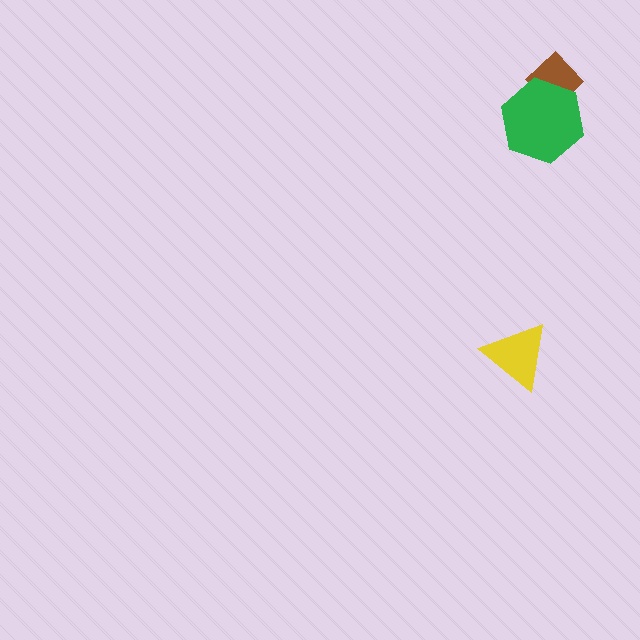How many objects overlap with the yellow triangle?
0 objects overlap with the yellow triangle.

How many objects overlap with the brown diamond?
1 object overlaps with the brown diamond.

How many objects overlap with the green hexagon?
1 object overlaps with the green hexagon.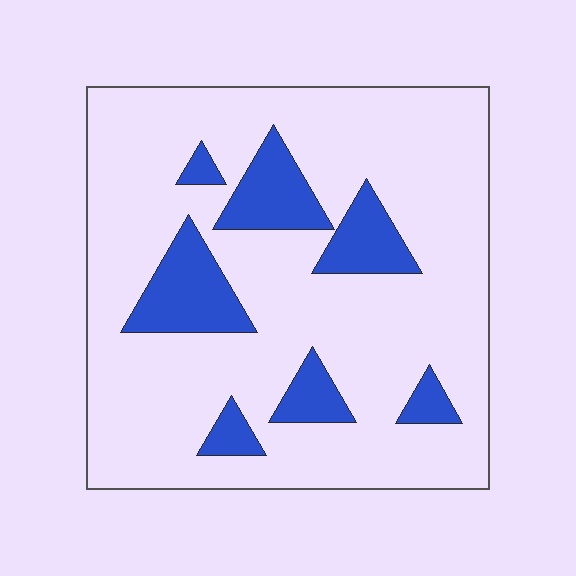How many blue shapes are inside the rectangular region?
7.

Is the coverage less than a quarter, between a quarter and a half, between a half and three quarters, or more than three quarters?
Less than a quarter.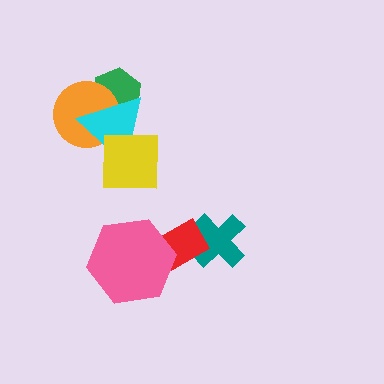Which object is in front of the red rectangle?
The pink hexagon is in front of the red rectangle.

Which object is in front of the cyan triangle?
The yellow square is in front of the cyan triangle.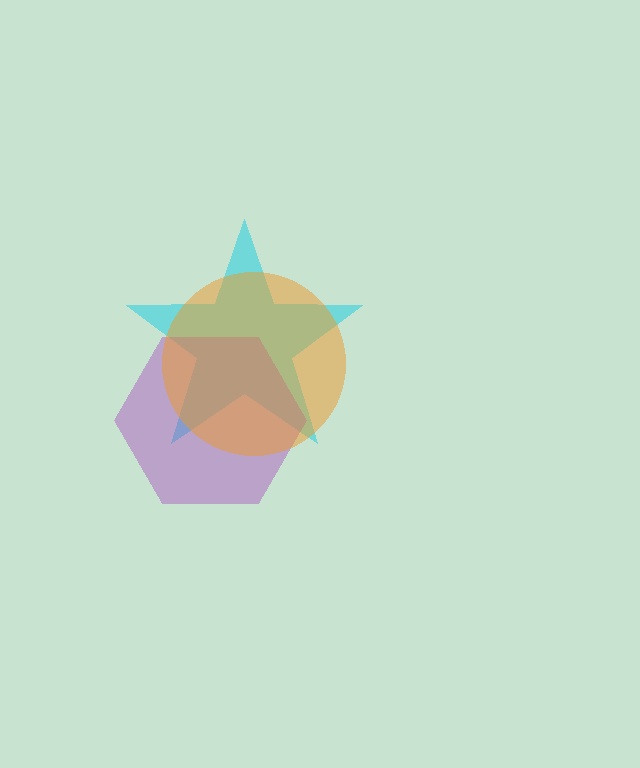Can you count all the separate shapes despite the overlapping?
Yes, there are 3 separate shapes.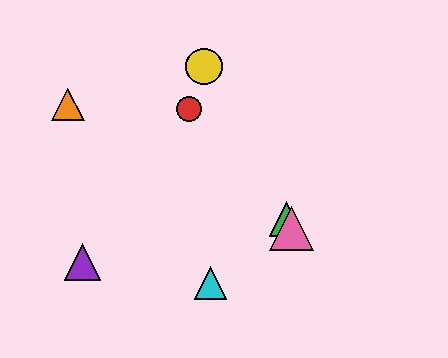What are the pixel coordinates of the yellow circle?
The yellow circle is at (204, 66).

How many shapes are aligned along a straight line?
4 shapes (the blue triangle, the green triangle, the yellow circle, the pink triangle) are aligned along a straight line.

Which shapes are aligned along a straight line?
The blue triangle, the green triangle, the yellow circle, the pink triangle are aligned along a straight line.